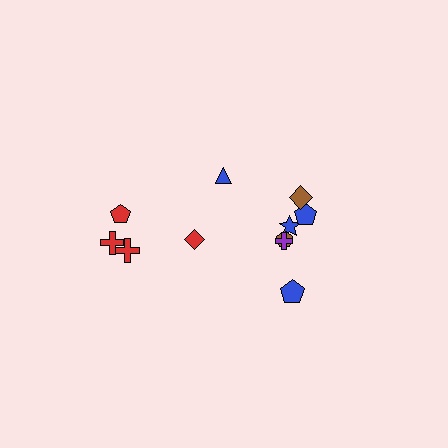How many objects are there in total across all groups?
There are 11 objects.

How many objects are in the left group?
There are 4 objects.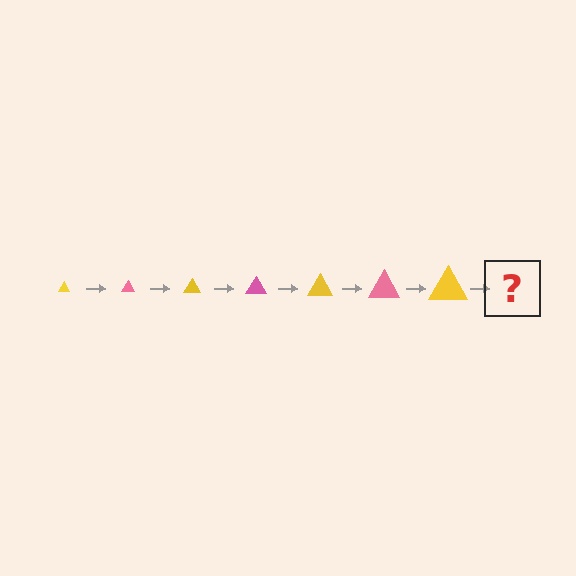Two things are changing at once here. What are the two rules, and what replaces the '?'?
The two rules are that the triangle grows larger each step and the color cycles through yellow and pink. The '?' should be a pink triangle, larger than the previous one.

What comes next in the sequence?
The next element should be a pink triangle, larger than the previous one.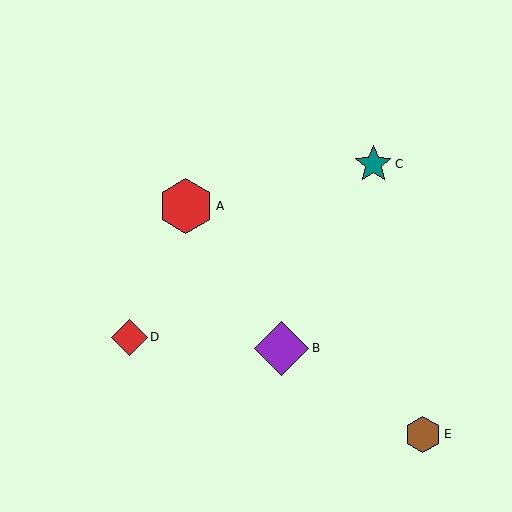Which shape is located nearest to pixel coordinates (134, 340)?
The red diamond (labeled D) at (129, 337) is nearest to that location.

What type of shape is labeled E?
Shape E is a brown hexagon.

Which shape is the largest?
The red hexagon (labeled A) is the largest.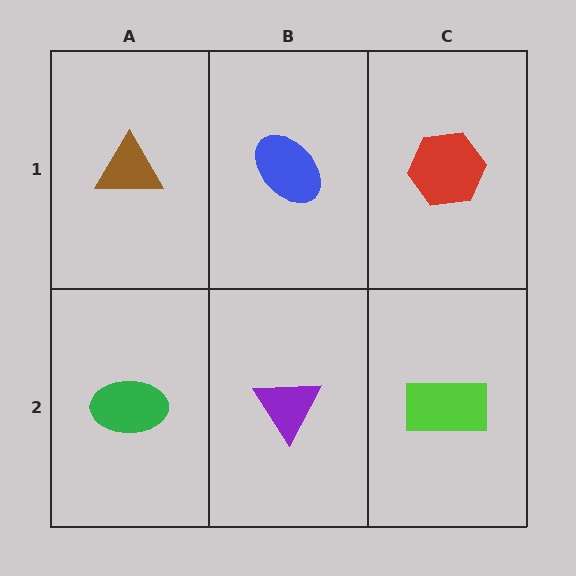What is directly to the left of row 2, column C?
A purple triangle.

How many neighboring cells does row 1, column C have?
2.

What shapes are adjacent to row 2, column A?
A brown triangle (row 1, column A), a purple triangle (row 2, column B).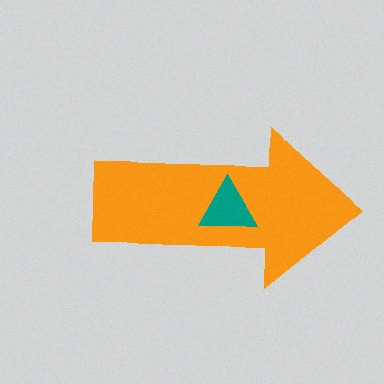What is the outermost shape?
The orange arrow.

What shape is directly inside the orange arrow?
The teal triangle.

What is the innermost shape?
The teal triangle.